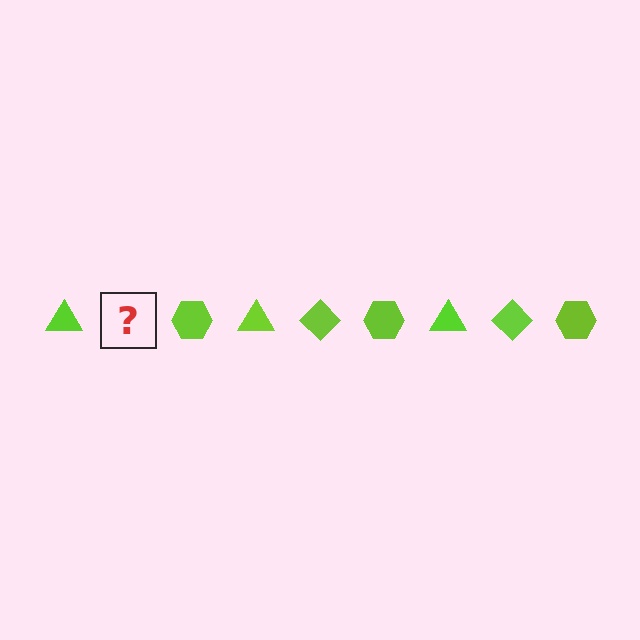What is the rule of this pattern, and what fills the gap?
The rule is that the pattern cycles through triangle, diamond, hexagon shapes in lime. The gap should be filled with a lime diamond.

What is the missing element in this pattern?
The missing element is a lime diamond.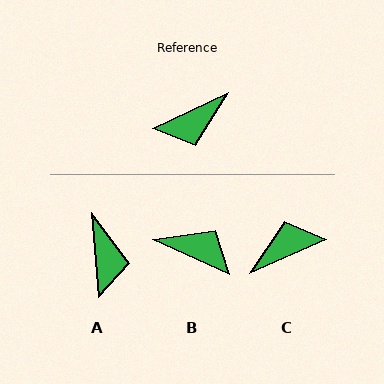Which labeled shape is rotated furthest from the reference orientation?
C, about 178 degrees away.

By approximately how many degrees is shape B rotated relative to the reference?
Approximately 130 degrees counter-clockwise.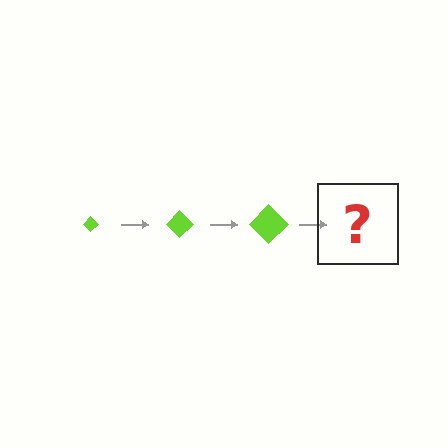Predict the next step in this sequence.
The next step is a lime diamond, larger than the previous one.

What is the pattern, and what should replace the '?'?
The pattern is that the diamond gets progressively larger each step. The '?' should be a lime diamond, larger than the previous one.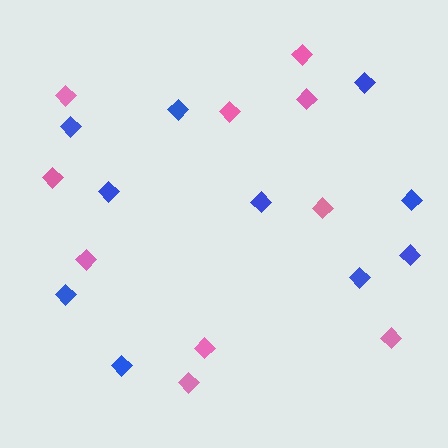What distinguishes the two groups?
There are 2 groups: one group of blue diamonds (10) and one group of pink diamonds (10).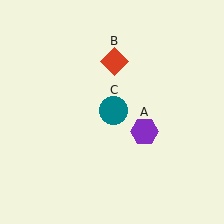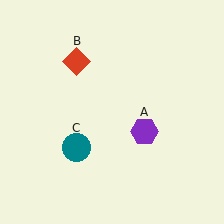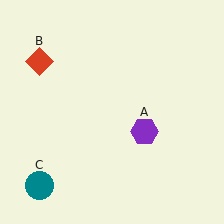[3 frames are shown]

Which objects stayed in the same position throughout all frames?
Purple hexagon (object A) remained stationary.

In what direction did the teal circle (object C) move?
The teal circle (object C) moved down and to the left.